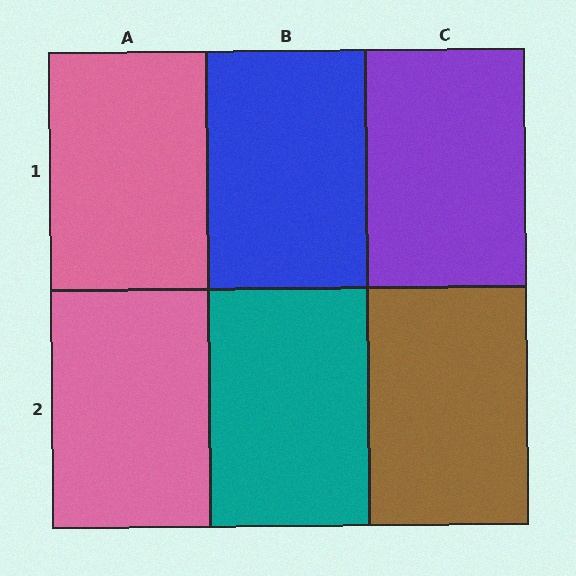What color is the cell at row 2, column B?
Teal.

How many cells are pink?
2 cells are pink.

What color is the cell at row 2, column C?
Brown.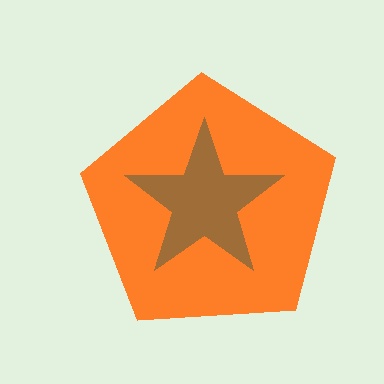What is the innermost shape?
The brown star.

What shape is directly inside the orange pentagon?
The brown star.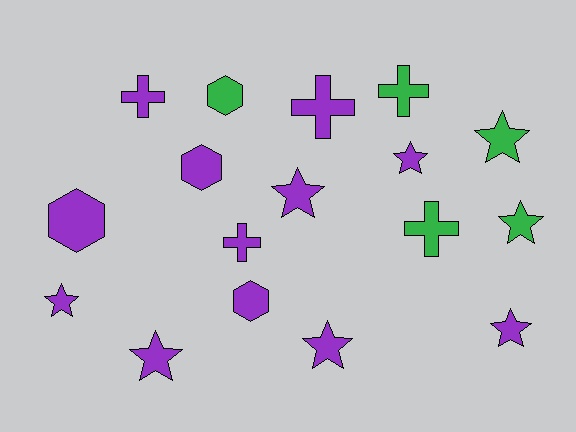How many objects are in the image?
There are 17 objects.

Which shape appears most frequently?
Star, with 8 objects.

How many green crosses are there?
There are 2 green crosses.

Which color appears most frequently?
Purple, with 12 objects.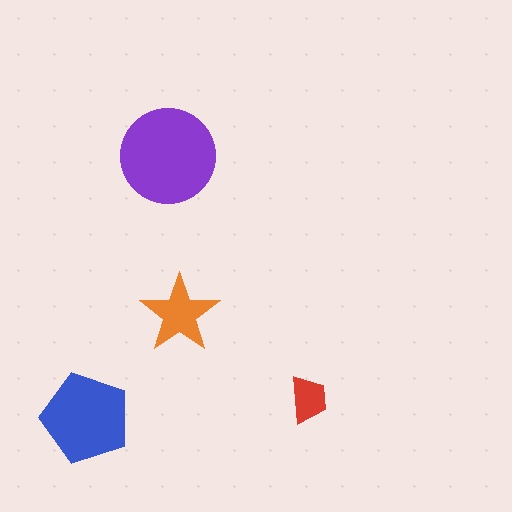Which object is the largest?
The purple circle.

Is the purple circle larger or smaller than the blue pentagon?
Larger.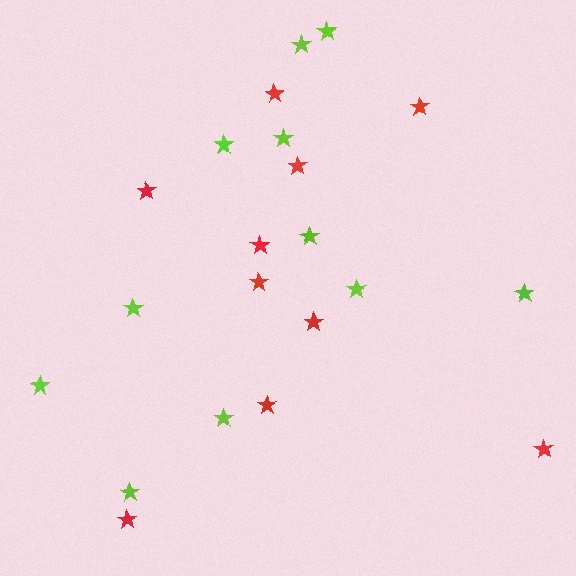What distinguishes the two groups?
There are 2 groups: one group of red stars (10) and one group of lime stars (11).